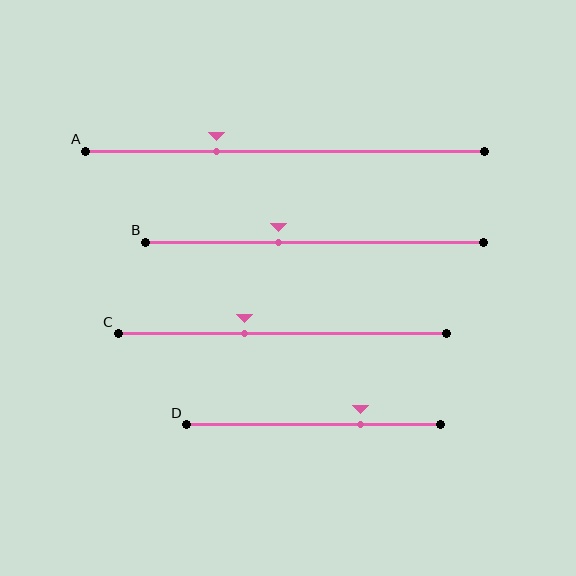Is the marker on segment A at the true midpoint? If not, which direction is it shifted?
No, the marker on segment A is shifted to the left by about 17% of the segment length.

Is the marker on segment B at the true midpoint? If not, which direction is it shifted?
No, the marker on segment B is shifted to the left by about 11% of the segment length.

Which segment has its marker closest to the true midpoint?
Segment B has its marker closest to the true midpoint.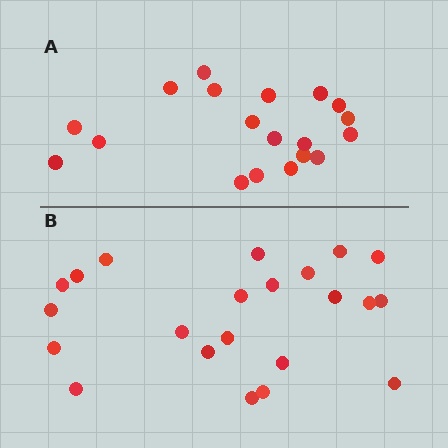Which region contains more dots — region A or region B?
Region B (the bottom region) has more dots.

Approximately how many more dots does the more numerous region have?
Region B has just a few more — roughly 2 or 3 more dots than region A.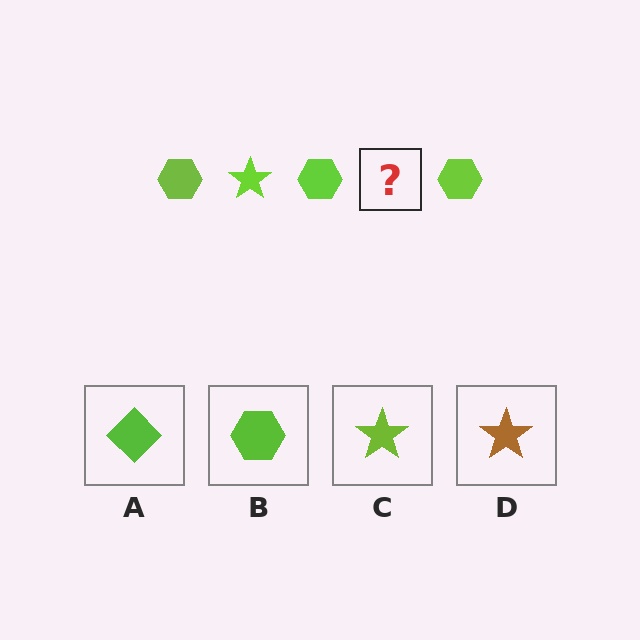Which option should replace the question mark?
Option C.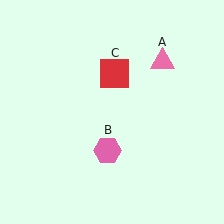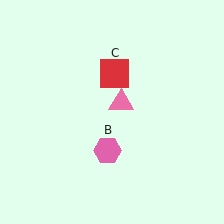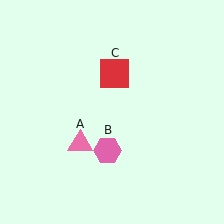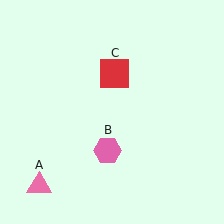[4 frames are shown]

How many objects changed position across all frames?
1 object changed position: pink triangle (object A).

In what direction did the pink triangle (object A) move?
The pink triangle (object A) moved down and to the left.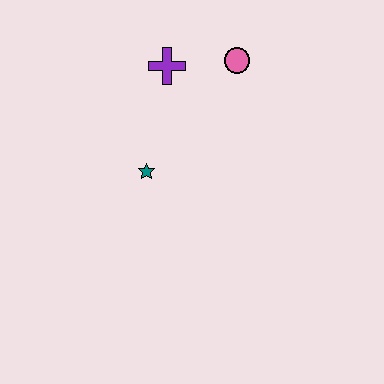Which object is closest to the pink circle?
The purple cross is closest to the pink circle.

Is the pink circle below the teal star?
No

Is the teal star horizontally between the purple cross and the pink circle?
No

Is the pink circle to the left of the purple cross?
No